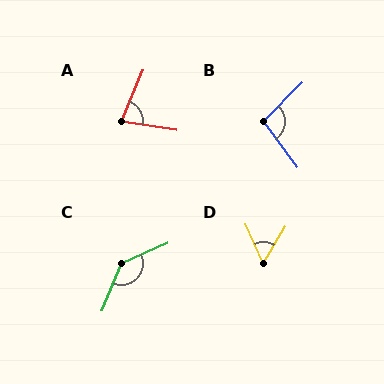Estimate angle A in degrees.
Approximately 77 degrees.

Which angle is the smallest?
D, at approximately 54 degrees.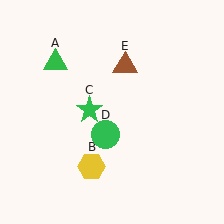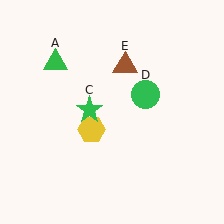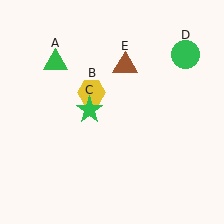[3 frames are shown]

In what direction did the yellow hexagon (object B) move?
The yellow hexagon (object B) moved up.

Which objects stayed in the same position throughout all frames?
Green triangle (object A) and green star (object C) and brown triangle (object E) remained stationary.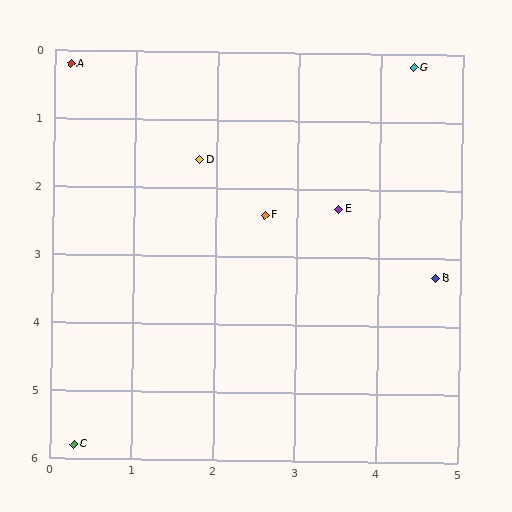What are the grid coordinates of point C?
Point C is at approximately (0.3, 5.8).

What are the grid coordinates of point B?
Point B is at approximately (4.7, 3.3).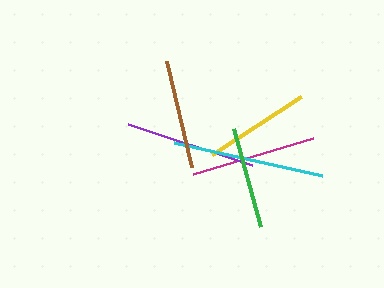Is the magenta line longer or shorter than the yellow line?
The magenta line is longer than the yellow line.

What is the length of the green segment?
The green segment is approximately 103 pixels long.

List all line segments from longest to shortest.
From longest to shortest: cyan, purple, magenta, brown, yellow, green.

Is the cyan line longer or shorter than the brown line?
The cyan line is longer than the brown line.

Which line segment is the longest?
The cyan line is the longest at approximately 151 pixels.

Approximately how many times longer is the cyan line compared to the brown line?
The cyan line is approximately 1.4 times the length of the brown line.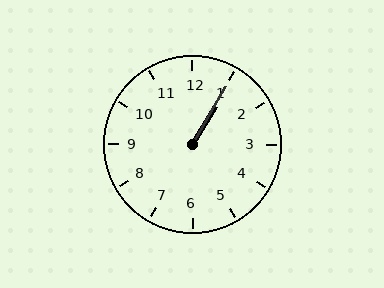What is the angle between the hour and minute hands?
Approximately 2 degrees.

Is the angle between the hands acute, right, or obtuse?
It is acute.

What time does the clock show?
1:05.